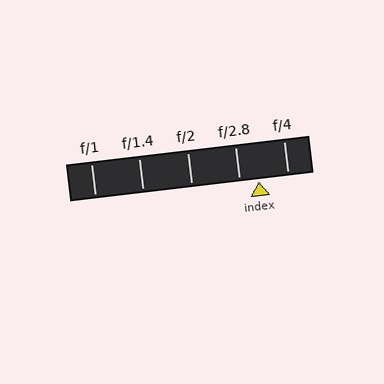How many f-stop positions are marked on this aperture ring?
There are 5 f-stop positions marked.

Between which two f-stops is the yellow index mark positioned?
The index mark is between f/2.8 and f/4.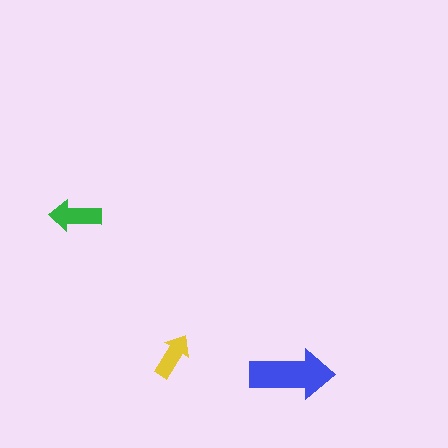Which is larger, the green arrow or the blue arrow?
The blue one.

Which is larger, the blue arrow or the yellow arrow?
The blue one.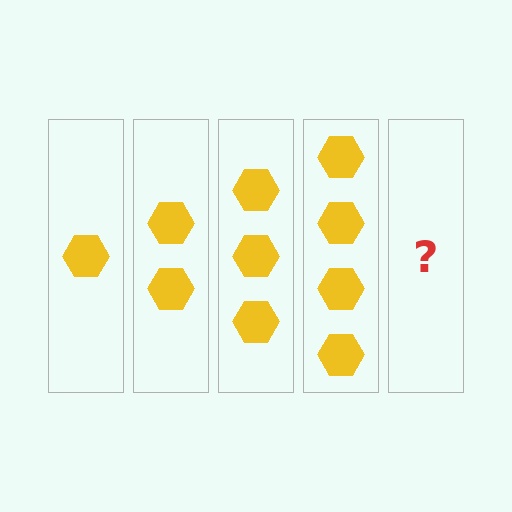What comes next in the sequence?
The next element should be 5 hexagons.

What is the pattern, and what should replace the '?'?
The pattern is that each step adds one more hexagon. The '?' should be 5 hexagons.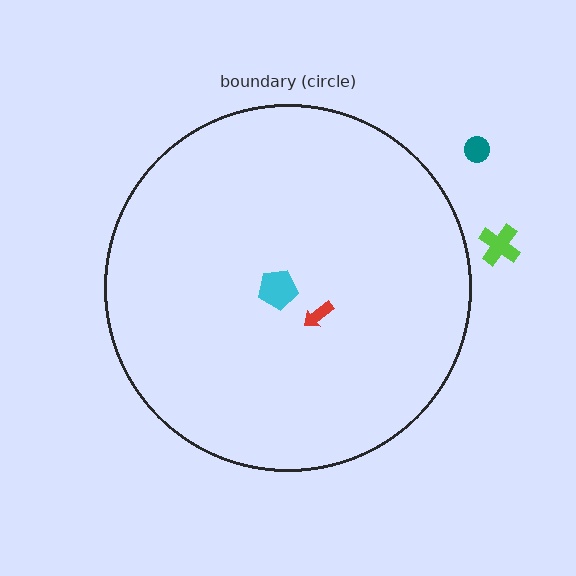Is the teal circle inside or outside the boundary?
Outside.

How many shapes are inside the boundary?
2 inside, 2 outside.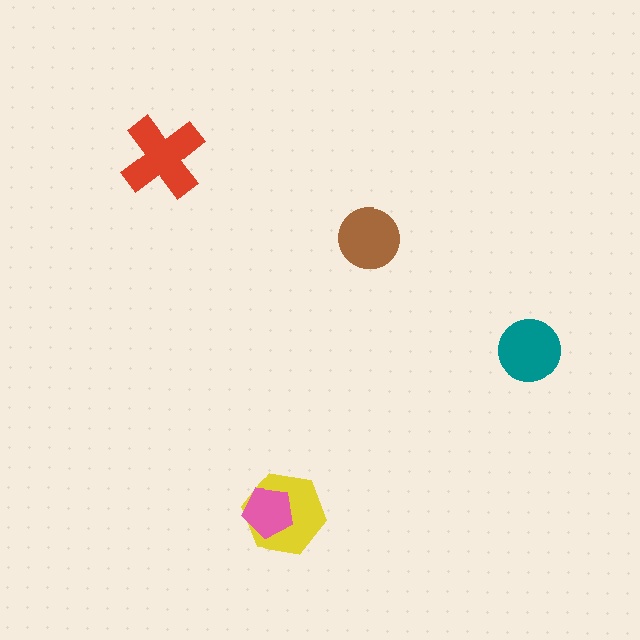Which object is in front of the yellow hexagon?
The pink pentagon is in front of the yellow hexagon.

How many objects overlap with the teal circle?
0 objects overlap with the teal circle.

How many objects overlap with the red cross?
0 objects overlap with the red cross.